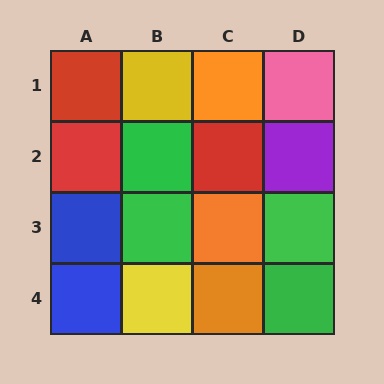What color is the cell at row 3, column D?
Green.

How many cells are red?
3 cells are red.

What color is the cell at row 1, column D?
Pink.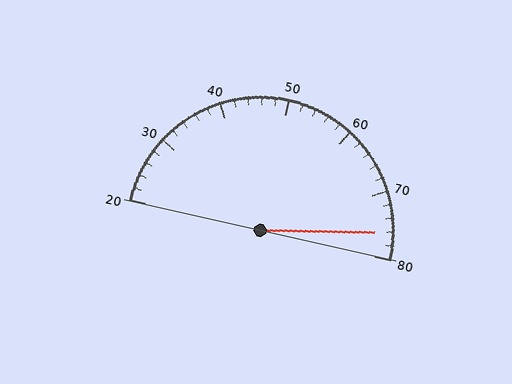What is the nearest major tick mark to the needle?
The nearest major tick mark is 80.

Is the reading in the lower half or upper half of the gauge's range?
The reading is in the upper half of the range (20 to 80).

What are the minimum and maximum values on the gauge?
The gauge ranges from 20 to 80.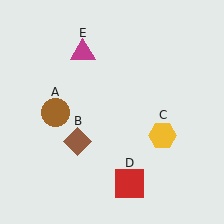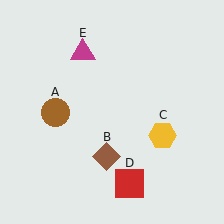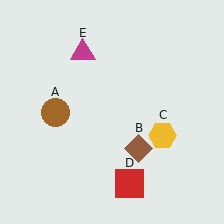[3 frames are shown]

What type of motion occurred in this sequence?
The brown diamond (object B) rotated counterclockwise around the center of the scene.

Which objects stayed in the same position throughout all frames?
Brown circle (object A) and yellow hexagon (object C) and red square (object D) and magenta triangle (object E) remained stationary.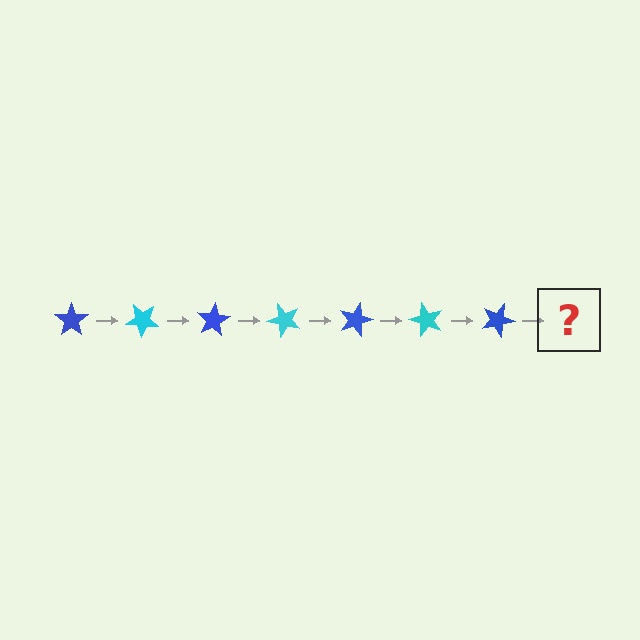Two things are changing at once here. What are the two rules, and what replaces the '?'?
The two rules are that it rotates 40 degrees each step and the color cycles through blue and cyan. The '?' should be a cyan star, rotated 280 degrees from the start.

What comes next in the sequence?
The next element should be a cyan star, rotated 280 degrees from the start.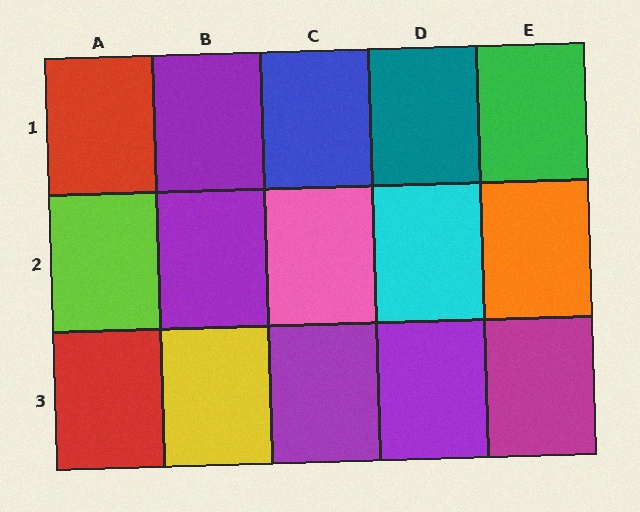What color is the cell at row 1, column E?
Green.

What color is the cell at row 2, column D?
Cyan.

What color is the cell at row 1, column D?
Teal.